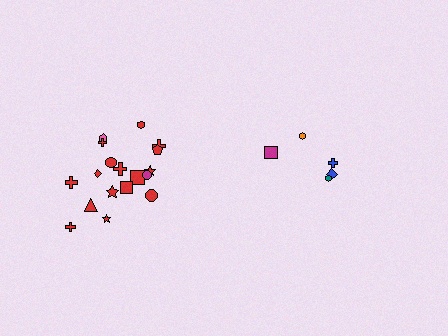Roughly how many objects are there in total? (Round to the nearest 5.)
Roughly 25 objects in total.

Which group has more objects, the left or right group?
The left group.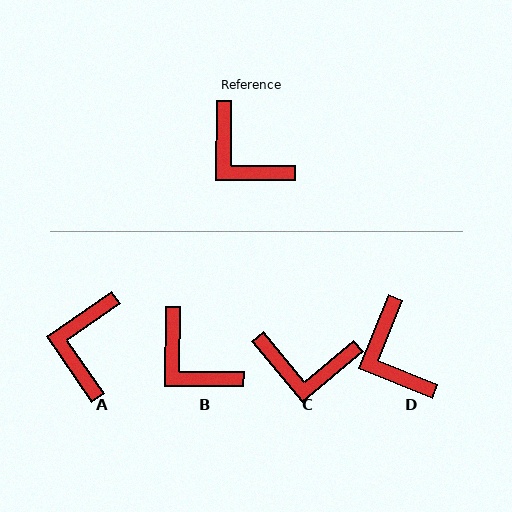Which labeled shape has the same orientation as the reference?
B.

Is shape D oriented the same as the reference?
No, it is off by about 22 degrees.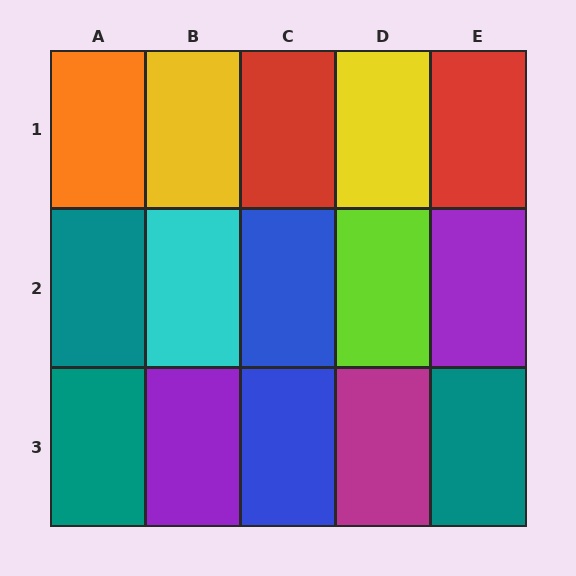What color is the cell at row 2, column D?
Lime.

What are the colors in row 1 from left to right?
Orange, yellow, red, yellow, red.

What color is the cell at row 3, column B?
Purple.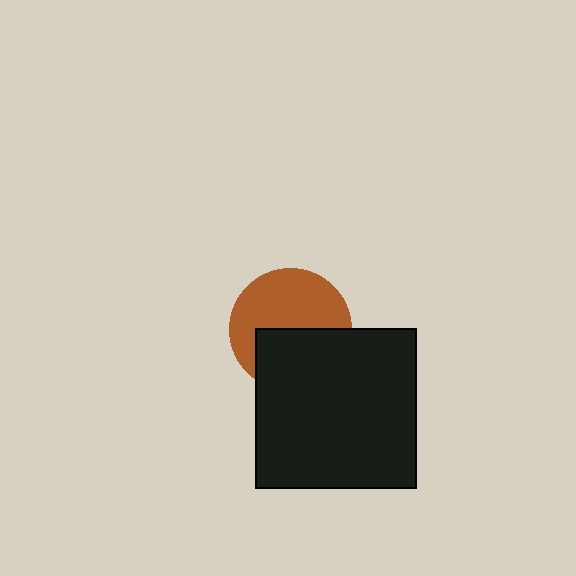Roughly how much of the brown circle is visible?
About half of it is visible (roughly 56%).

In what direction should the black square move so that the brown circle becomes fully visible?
The black square should move down. That is the shortest direction to clear the overlap and leave the brown circle fully visible.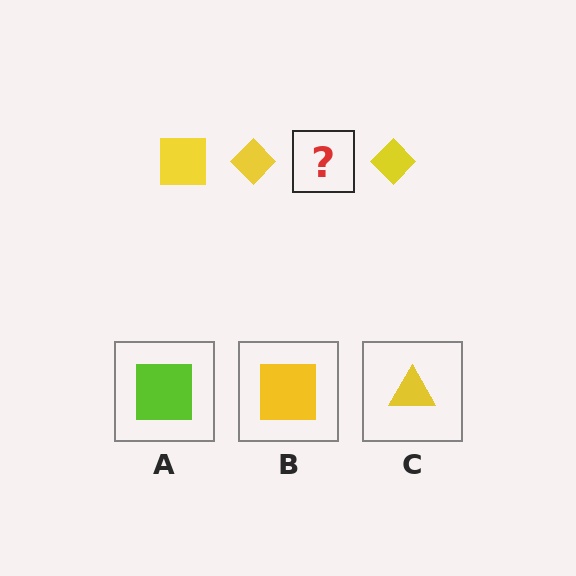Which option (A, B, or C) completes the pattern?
B.